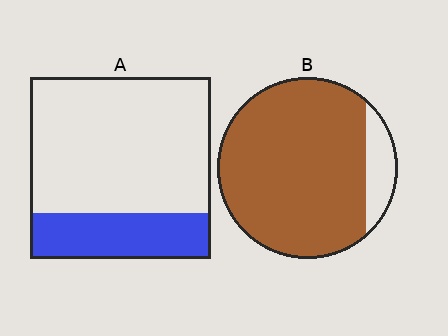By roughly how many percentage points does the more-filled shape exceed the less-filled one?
By roughly 65 percentage points (B over A).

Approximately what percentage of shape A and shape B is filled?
A is approximately 25% and B is approximately 90%.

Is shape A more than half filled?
No.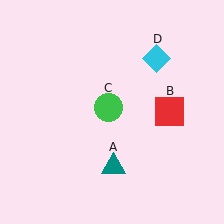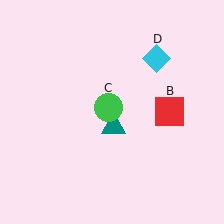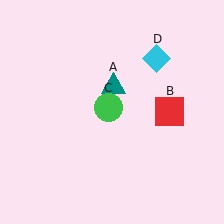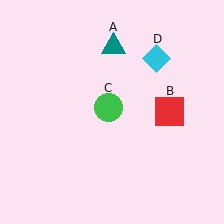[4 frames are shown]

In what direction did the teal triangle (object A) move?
The teal triangle (object A) moved up.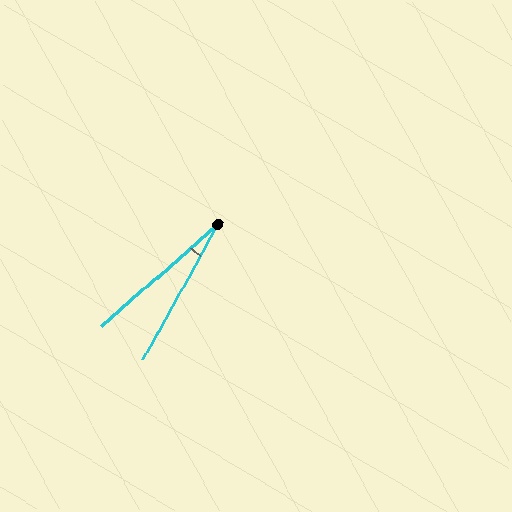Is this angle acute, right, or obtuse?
It is acute.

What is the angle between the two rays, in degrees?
Approximately 20 degrees.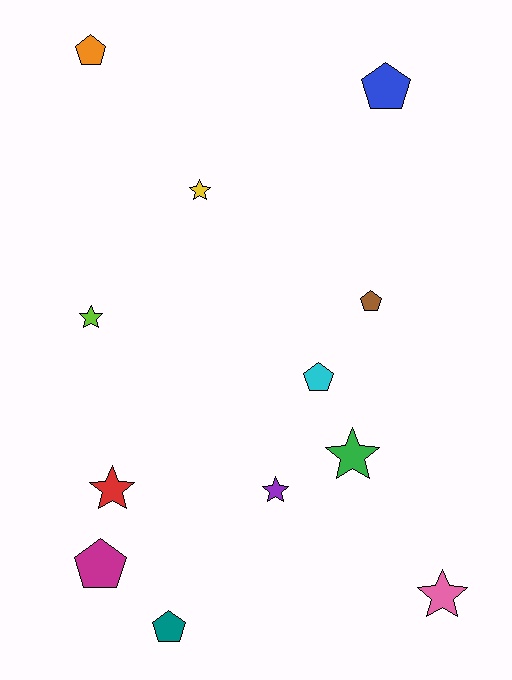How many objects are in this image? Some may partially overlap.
There are 12 objects.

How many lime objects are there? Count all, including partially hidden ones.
There is 1 lime object.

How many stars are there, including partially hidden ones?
There are 6 stars.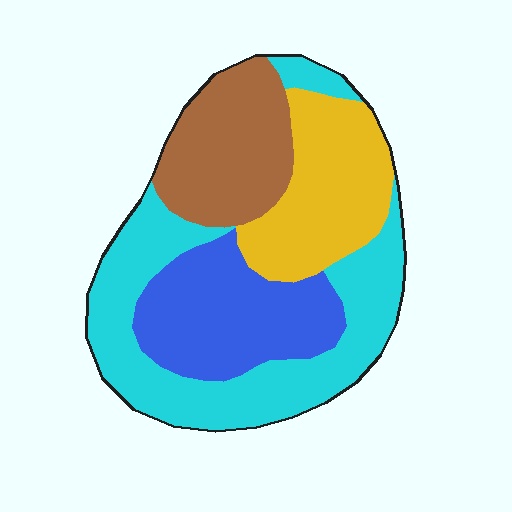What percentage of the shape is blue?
Blue takes up about one quarter (1/4) of the shape.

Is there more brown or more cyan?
Cyan.